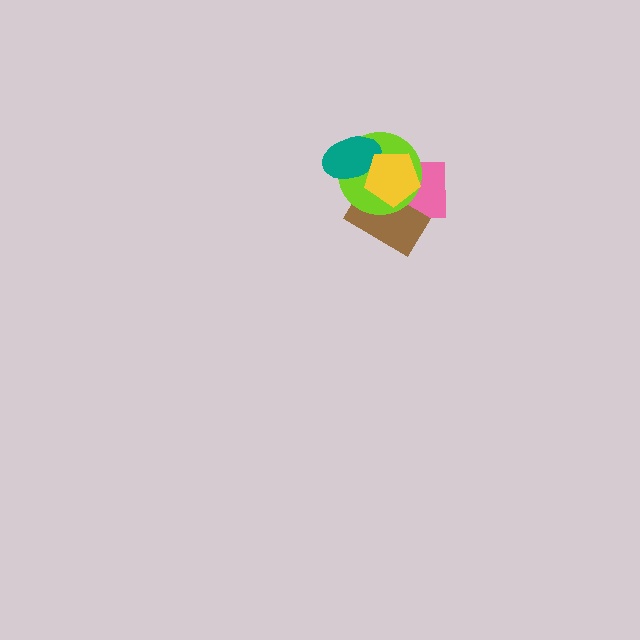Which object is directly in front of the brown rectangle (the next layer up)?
The lime circle is directly in front of the brown rectangle.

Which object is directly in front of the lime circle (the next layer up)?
The teal ellipse is directly in front of the lime circle.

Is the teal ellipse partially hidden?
Yes, it is partially covered by another shape.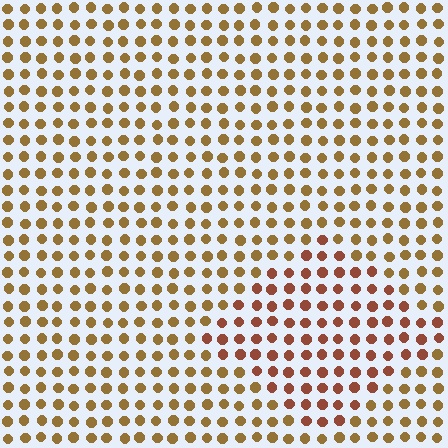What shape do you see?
I see a diamond.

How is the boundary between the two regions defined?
The boundary is defined purely by a slight shift in hue (about 28 degrees). Spacing, size, and orientation are identical on both sides.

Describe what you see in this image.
The image is filled with small brown elements in a uniform arrangement. A diamond-shaped region is visible where the elements are tinted to a slightly different hue, forming a subtle color boundary.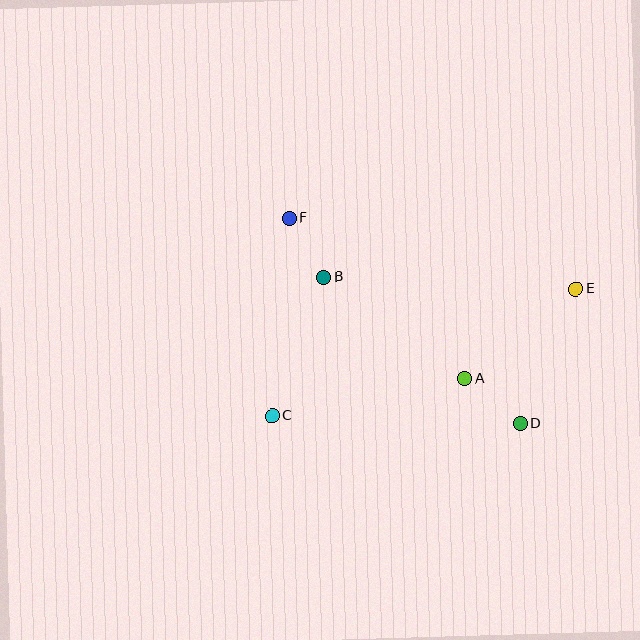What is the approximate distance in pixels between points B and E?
The distance between B and E is approximately 253 pixels.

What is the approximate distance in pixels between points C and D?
The distance between C and D is approximately 248 pixels.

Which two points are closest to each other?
Points B and F are closest to each other.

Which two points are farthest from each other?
Points C and E are farthest from each other.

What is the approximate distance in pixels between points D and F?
The distance between D and F is approximately 309 pixels.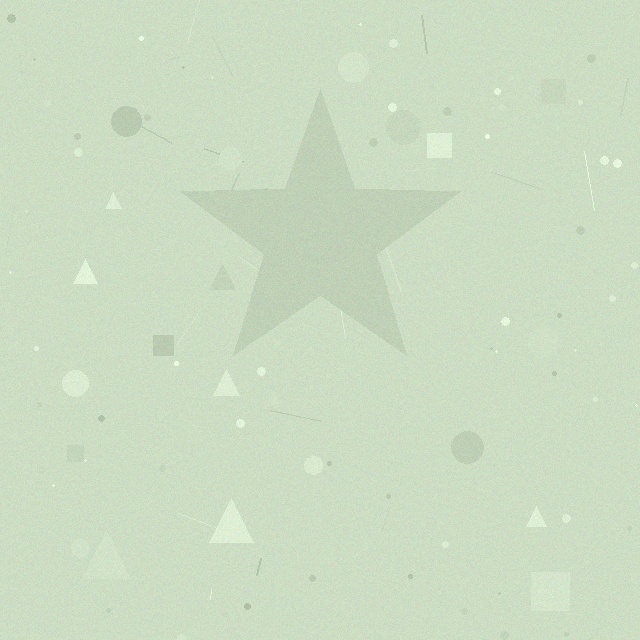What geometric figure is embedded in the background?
A star is embedded in the background.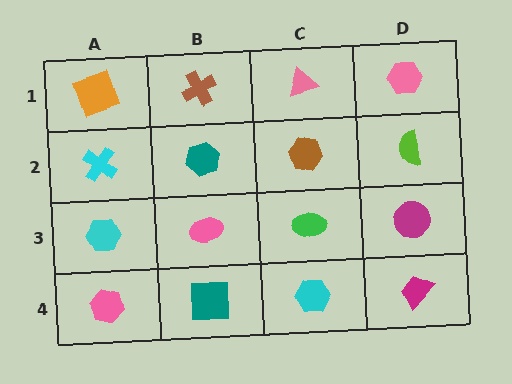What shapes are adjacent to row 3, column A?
A cyan cross (row 2, column A), a pink hexagon (row 4, column A), a pink ellipse (row 3, column B).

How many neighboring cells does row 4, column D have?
2.